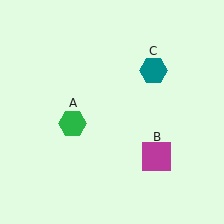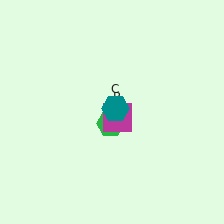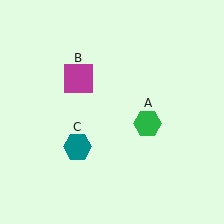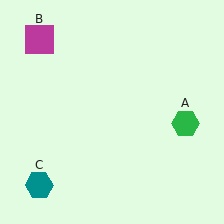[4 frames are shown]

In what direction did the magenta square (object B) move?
The magenta square (object B) moved up and to the left.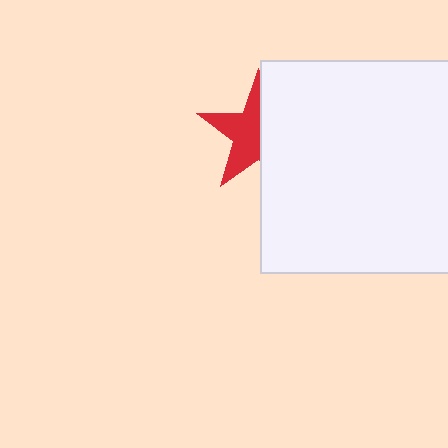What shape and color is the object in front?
The object in front is a white rectangle.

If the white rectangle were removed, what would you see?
You would see the complete red star.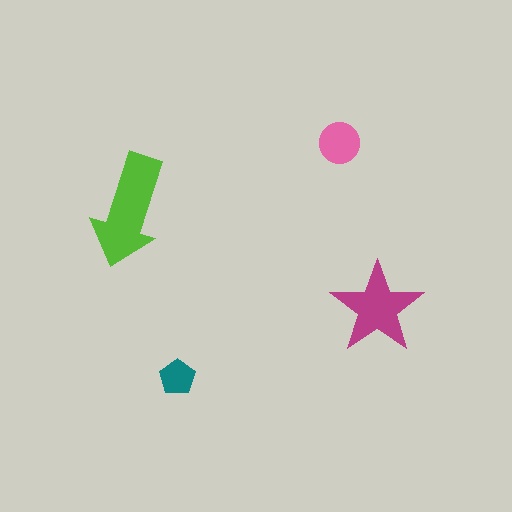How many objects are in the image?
There are 4 objects in the image.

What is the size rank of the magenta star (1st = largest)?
2nd.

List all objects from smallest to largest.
The teal pentagon, the pink circle, the magenta star, the lime arrow.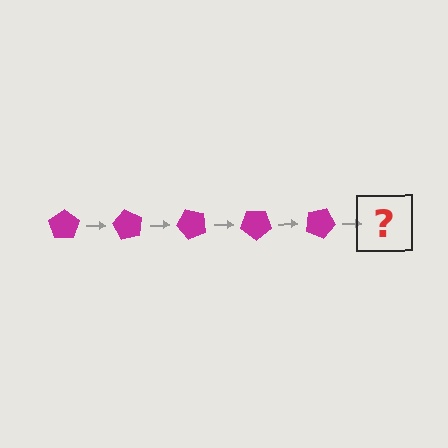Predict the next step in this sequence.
The next step is a magenta pentagon rotated 300 degrees.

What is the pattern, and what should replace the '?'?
The pattern is that the pentagon rotates 60 degrees each step. The '?' should be a magenta pentagon rotated 300 degrees.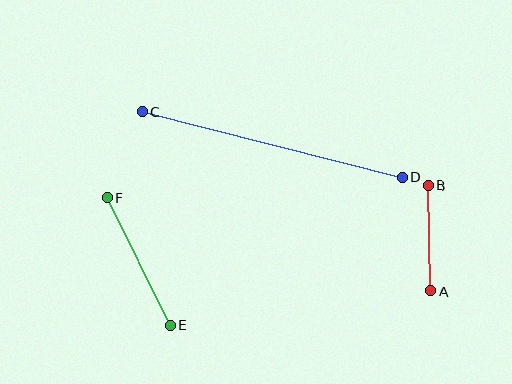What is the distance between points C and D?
The distance is approximately 268 pixels.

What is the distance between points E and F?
The distance is approximately 143 pixels.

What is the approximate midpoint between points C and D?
The midpoint is at approximately (272, 144) pixels.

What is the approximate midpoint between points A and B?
The midpoint is at approximately (429, 238) pixels.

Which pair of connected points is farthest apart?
Points C and D are farthest apart.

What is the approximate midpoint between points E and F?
The midpoint is at approximately (139, 261) pixels.